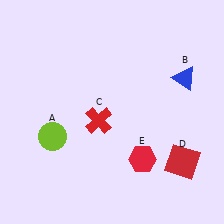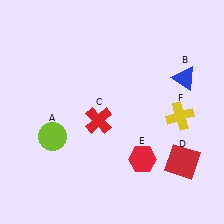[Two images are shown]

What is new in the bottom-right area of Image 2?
A yellow cross (F) was added in the bottom-right area of Image 2.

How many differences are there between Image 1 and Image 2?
There is 1 difference between the two images.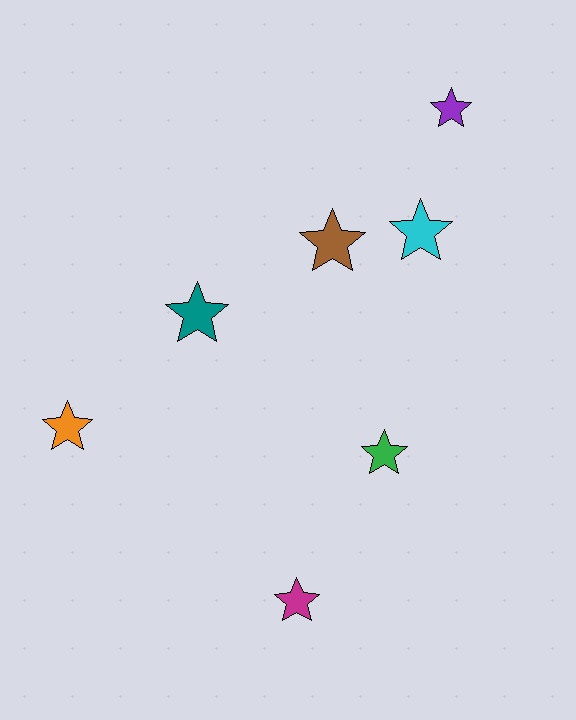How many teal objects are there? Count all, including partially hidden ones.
There is 1 teal object.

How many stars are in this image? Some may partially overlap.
There are 7 stars.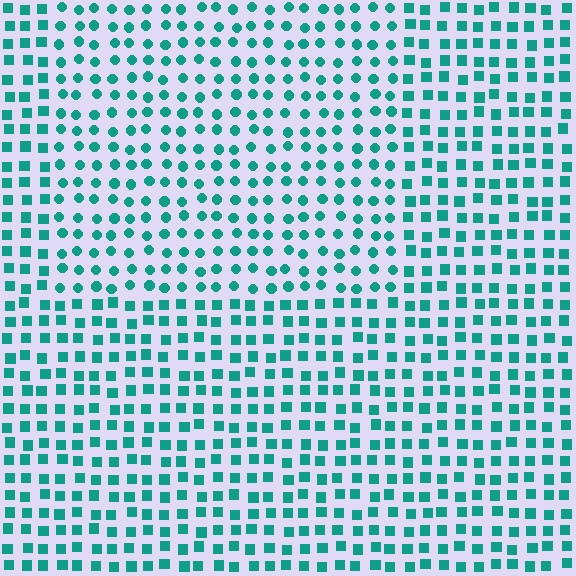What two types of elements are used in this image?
The image uses circles inside the rectangle region and squares outside it.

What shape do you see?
I see a rectangle.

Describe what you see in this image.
The image is filled with small teal elements arranged in a uniform grid. A rectangle-shaped region contains circles, while the surrounding area contains squares. The boundary is defined purely by the change in element shape.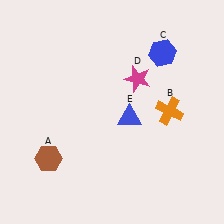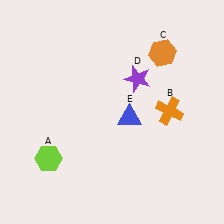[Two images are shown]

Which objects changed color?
A changed from brown to lime. C changed from blue to orange. D changed from magenta to purple.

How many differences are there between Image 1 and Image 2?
There are 3 differences between the two images.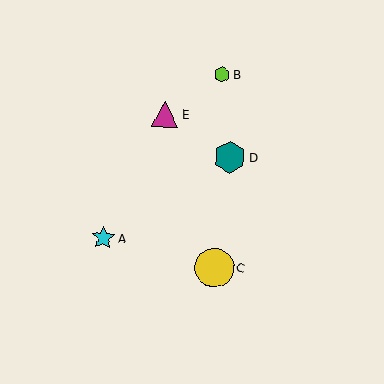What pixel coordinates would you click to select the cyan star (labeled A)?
Click at (103, 238) to select the cyan star A.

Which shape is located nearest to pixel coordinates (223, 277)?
The yellow circle (labeled C) at (214, 268) is nearest to that location.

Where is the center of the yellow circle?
The center of the yellow circle is at (214, 268).